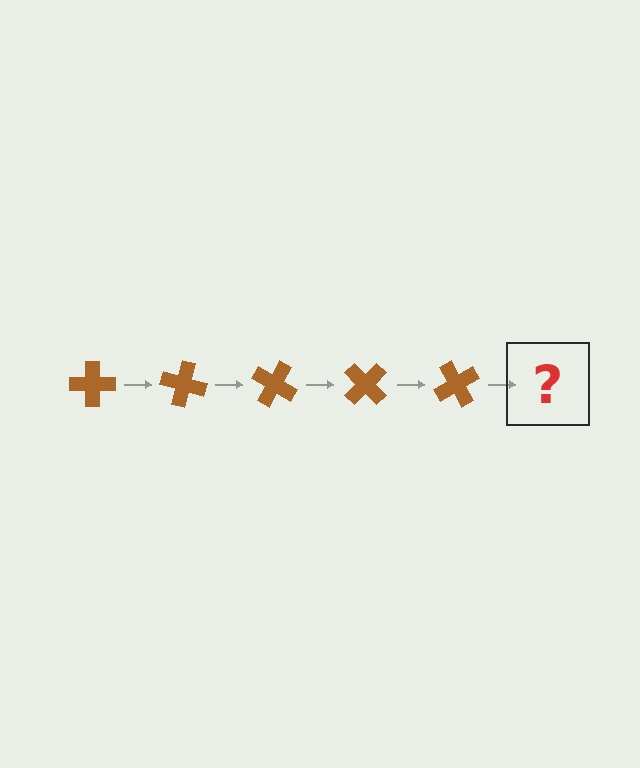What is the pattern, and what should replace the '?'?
The pattern is that the cross rotates 15 degrees each step. The '?' should be a brown cross rotated 75 degrees.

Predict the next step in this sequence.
The next step is a brown cross rotated 75 degrees.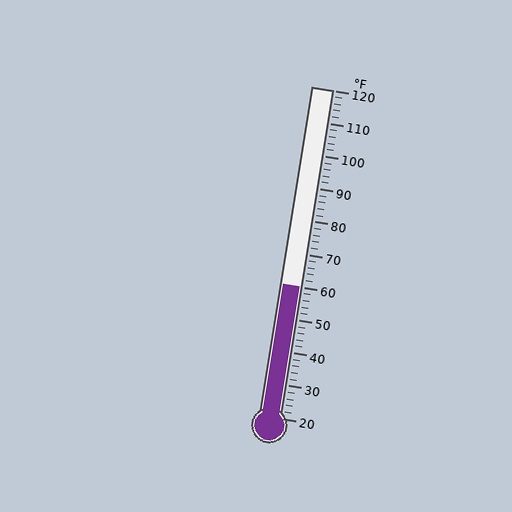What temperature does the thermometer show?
The thermometer shows approximately 60°F.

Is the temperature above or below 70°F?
The temperature is below 70°F.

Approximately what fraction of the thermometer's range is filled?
The thermometer is filled to approximately 40% of its range.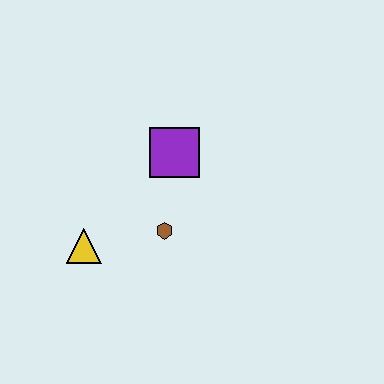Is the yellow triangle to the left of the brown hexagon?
Yes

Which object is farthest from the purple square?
The yellow triangle is farthest from the purple square.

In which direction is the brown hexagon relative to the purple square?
The brown hexagon is below the purple square.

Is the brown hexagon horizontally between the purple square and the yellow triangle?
Yes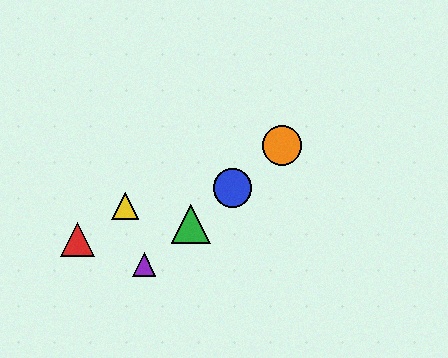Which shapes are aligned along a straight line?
The blue circle, the green triangle, the purple triangle, the orange circle are aligned along a straight line.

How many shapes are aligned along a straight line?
4 shapes (the blue circle, the green triangle, the purple triangle, the orange circle) are aligned along a straight line.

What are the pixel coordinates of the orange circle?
The orange circle is at (282, 145).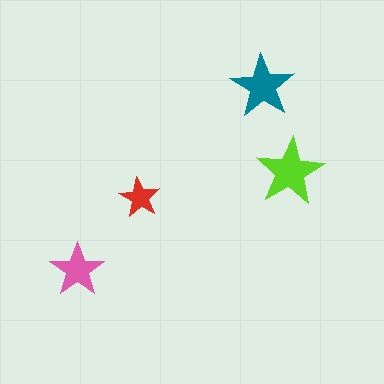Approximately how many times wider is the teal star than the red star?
About 1.5 times wider.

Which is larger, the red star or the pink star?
The pink one.